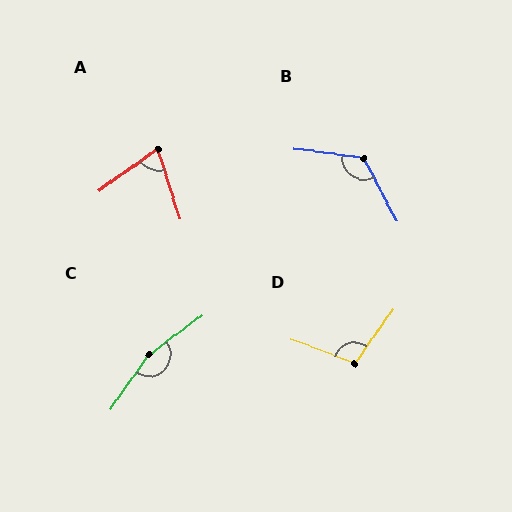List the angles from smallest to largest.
A (72°), D (104°), B (125°), C (162°).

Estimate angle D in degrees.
Approximately 104 degrees.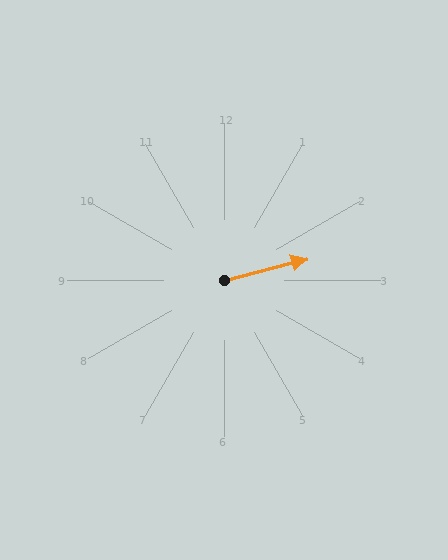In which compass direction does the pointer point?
East.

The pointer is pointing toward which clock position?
Roughly 3 o'clock.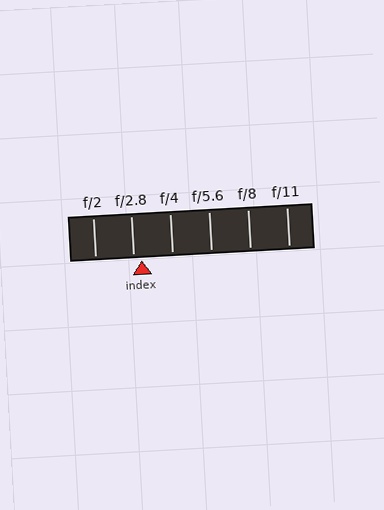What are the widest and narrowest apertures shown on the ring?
The widest aperture shown is f/2 and the narrowest is f/11.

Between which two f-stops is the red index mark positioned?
The index mark is between f/2.8 and f/4.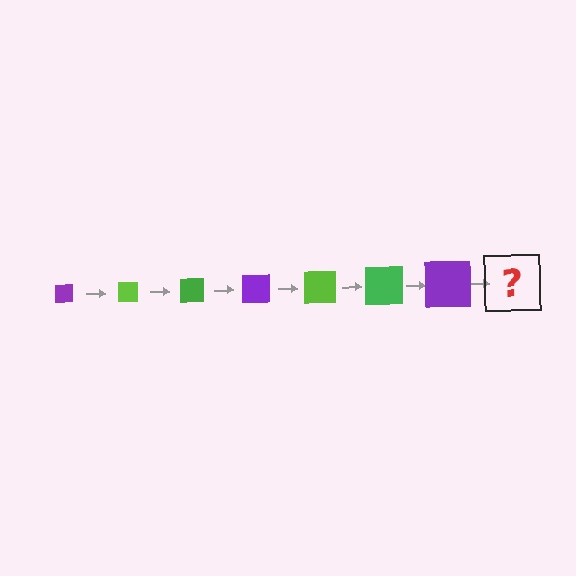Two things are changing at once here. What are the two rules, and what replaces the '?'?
The two rules are that the square grows larger each step and the color cycles through purple, lime, and green. The '?' should be a lime square, larger than the previous one.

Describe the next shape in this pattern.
It should be a lime square, larger than the previous one.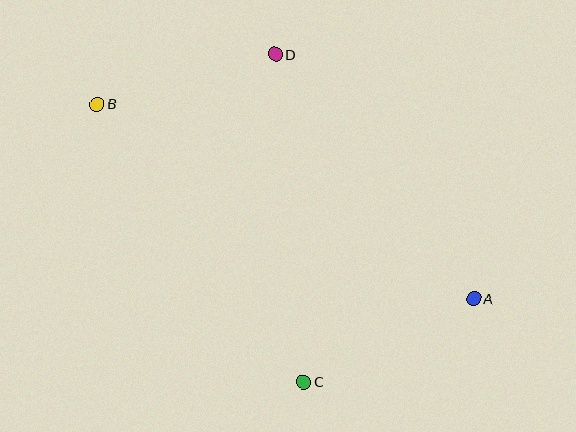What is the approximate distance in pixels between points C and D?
The distance between C and D is approximately 329 pixels.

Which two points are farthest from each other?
Points A and B are farthest from each other.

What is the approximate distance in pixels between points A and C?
The distance between A and C is approximately 189 pixels.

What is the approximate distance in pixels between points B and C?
The distance between B and C is approximately 346 pixels.